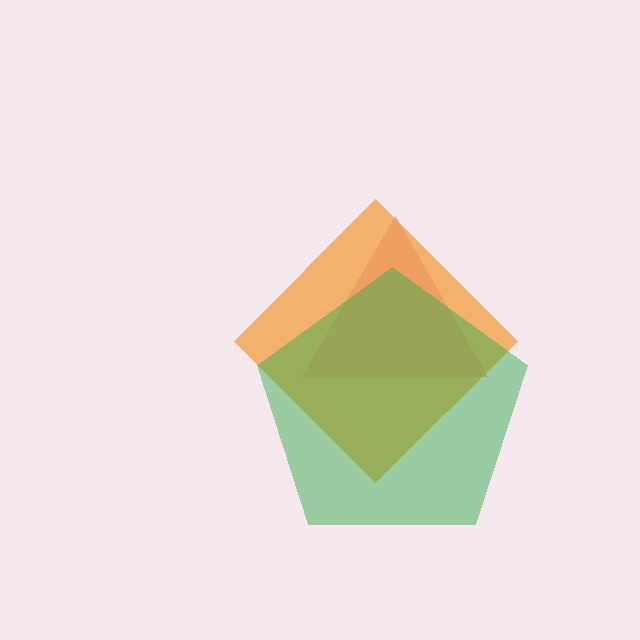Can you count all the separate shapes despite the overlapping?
Yes, there are 3 separate shapes.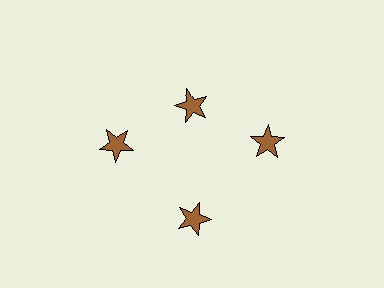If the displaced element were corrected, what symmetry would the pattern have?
It would have 4-fold rotational symmetry — the pattern would map onto itself every 90 degrees.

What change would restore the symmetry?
The symmetry would be restored by moving it outward, back onto the ring so that all 4 stars sit at equal angles and equal distance from the center.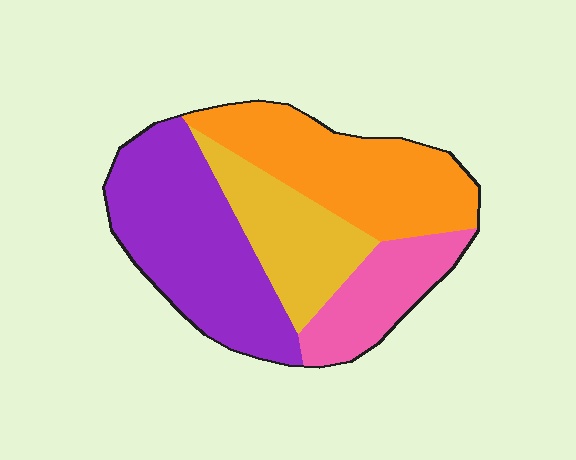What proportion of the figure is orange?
Orange takes up between a sixth and a third of the figure.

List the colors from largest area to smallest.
From largest to smallest: purple, orange, yellow, pink.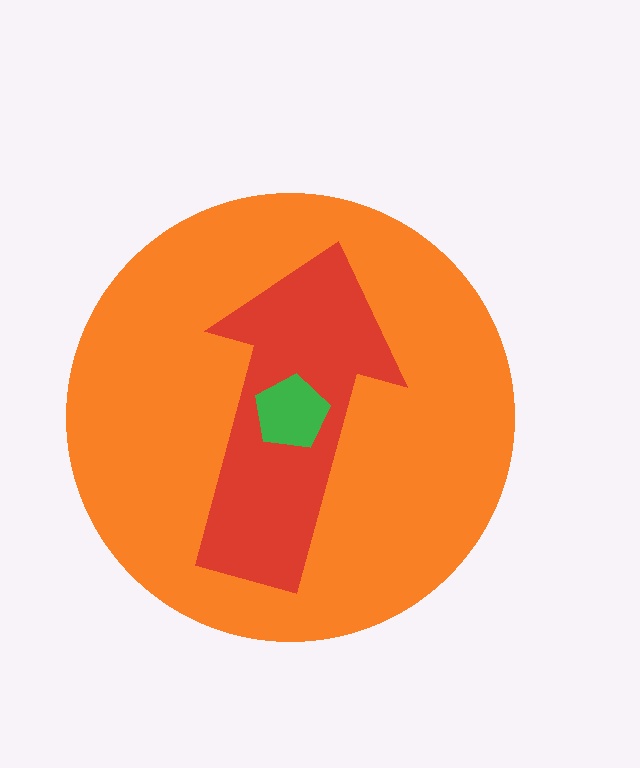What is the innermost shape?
The green pentagon.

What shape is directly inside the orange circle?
The red arrow.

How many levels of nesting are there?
3.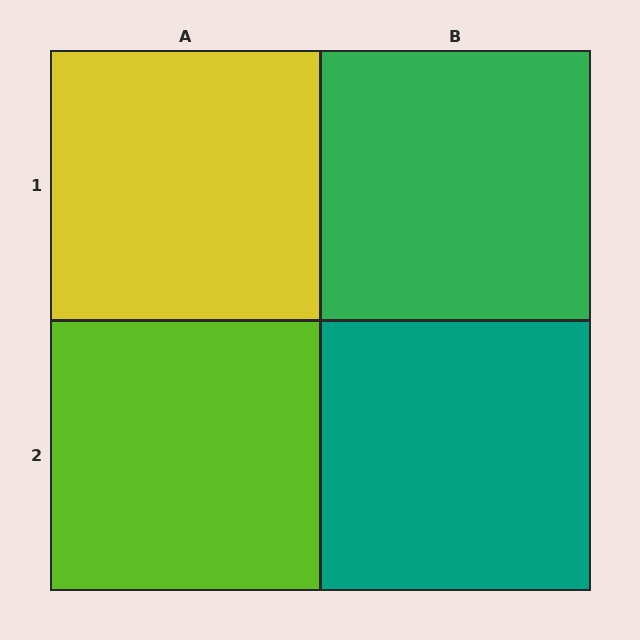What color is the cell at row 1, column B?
Green.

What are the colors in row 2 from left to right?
Lime, teal.